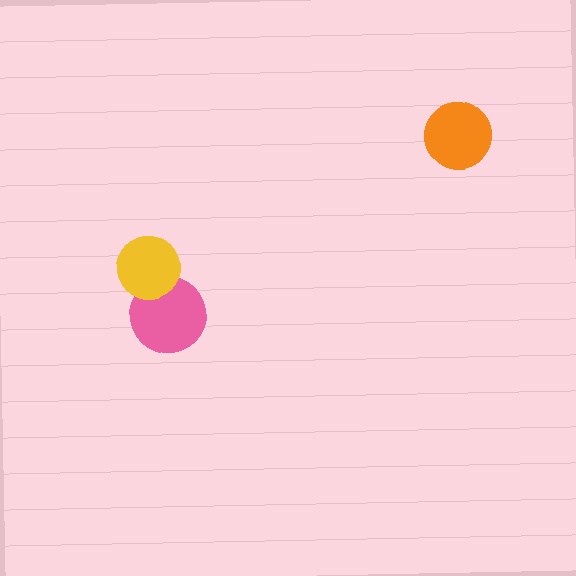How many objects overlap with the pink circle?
1 object overlaps with the pink circle.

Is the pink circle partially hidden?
Yes, it is partially covered by another shape.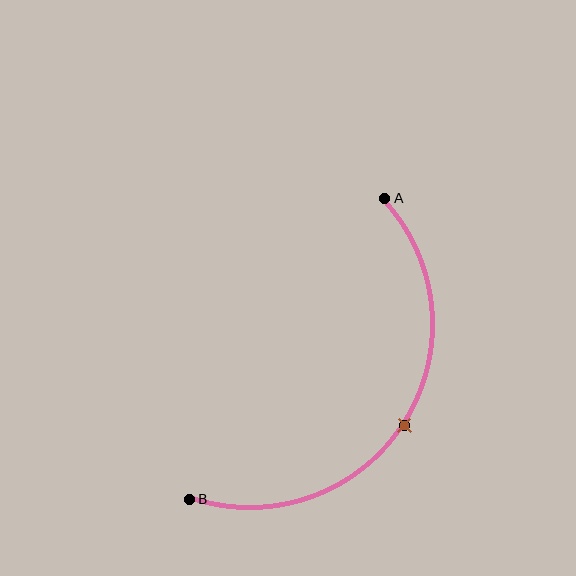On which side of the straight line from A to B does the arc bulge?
The arc bulges to the right of the straight line connecting A and B.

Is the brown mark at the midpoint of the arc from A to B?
Yes. The brown mark lies on the arc at equal arc-length from both A and B — it is the arc midpoint.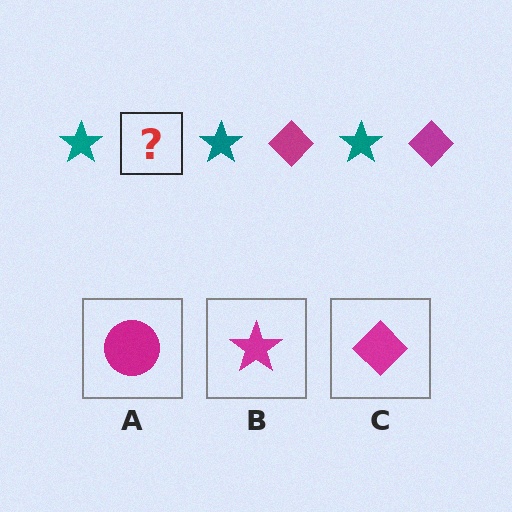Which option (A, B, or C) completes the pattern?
C.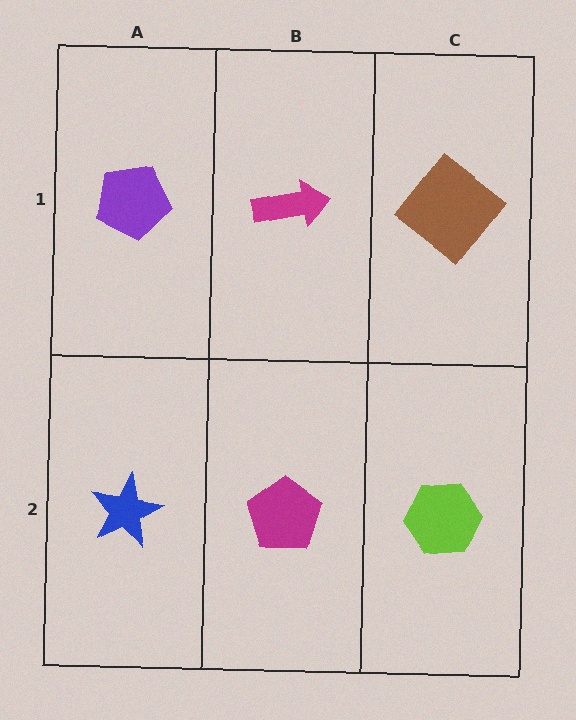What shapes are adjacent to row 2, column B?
A magenta arrow (row 1, column B), a blue star (row 2, column A), a lime hexagon (row 2, column C).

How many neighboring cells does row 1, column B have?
3.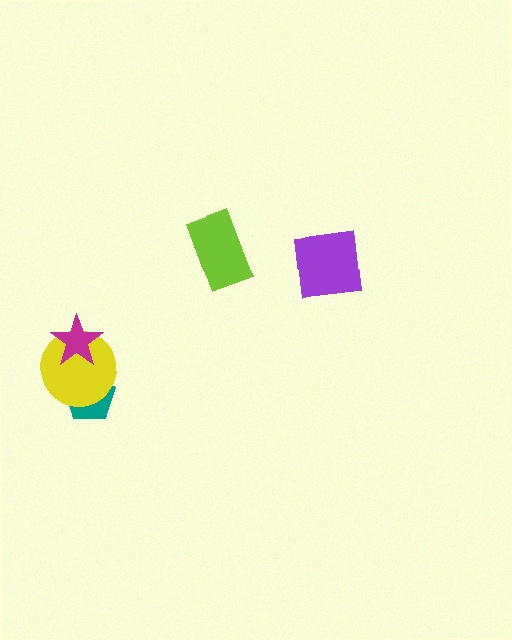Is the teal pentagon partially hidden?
Yes, it is partially covered by another shape.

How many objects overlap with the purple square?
0 objects overlap with the purple square.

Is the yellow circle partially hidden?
Yes, it is partially covered by another shape.